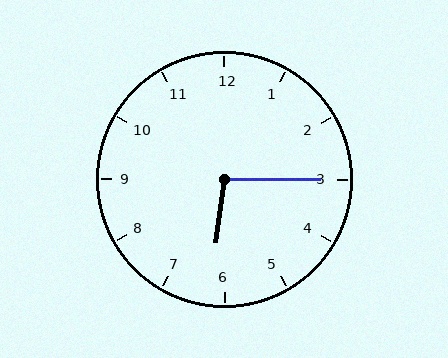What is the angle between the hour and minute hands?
Approximately 98 degrees.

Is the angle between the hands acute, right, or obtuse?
It is obtuse.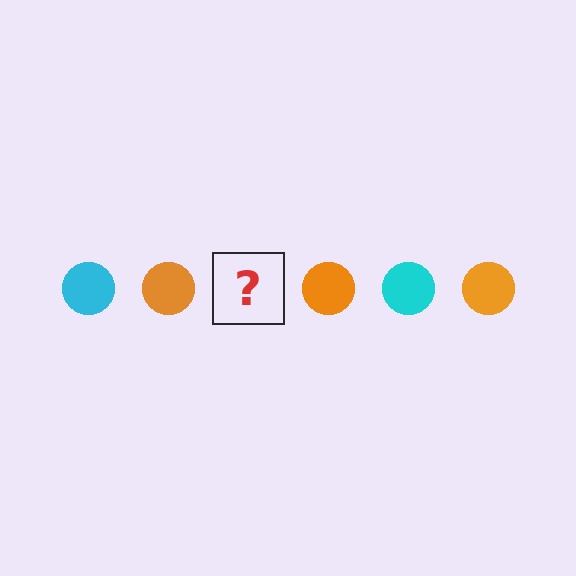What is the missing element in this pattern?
The missing element is a cyan circle.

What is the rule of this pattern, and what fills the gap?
The rule is that the pattern cycles through cyan, orange circles. The gap should be filled with a cyan circle.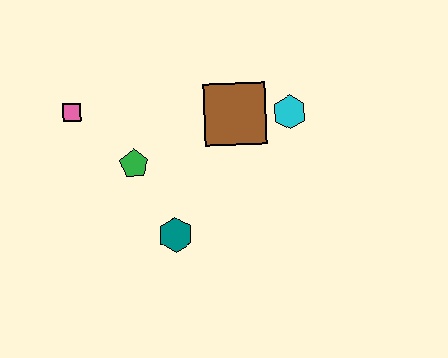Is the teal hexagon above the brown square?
No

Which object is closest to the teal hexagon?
The green pentagon is closest to the teal hexagon.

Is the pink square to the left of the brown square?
Yes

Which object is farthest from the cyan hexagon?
The pink square is farthest from the cyan hexagon.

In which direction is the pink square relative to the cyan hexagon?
The pink square is to the left of the cyan hexagon.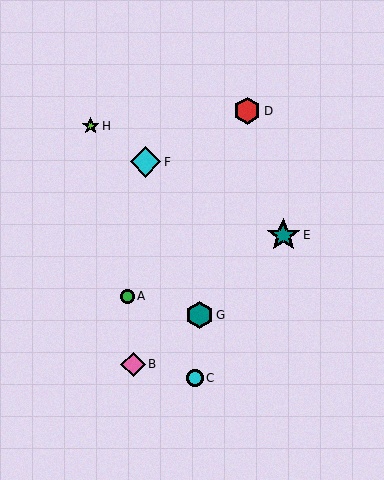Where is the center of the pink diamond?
The center of the pink diamond is at (133, 365).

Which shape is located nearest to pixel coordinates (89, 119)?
The lime star (labeled H) at (91, 126) is nearest to that location.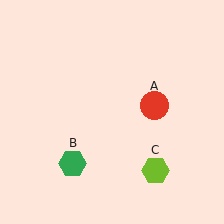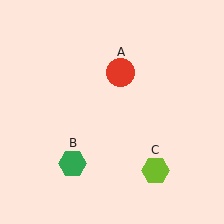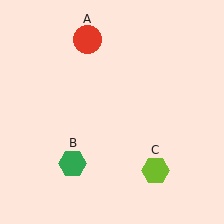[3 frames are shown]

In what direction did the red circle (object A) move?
The red circle (object A) moved up and to the left.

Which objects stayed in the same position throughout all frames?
Green hexagon (object B) and lime hexagon (object C) remained stationary.